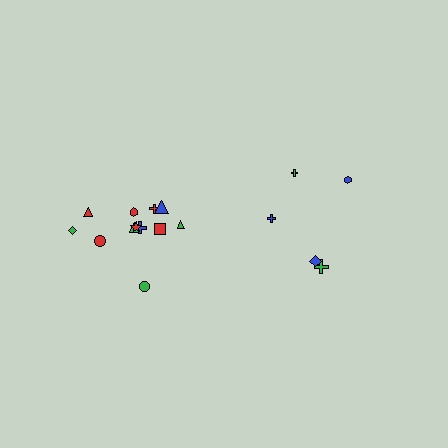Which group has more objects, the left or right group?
The left group.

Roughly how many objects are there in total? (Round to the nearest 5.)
Roughly 15 objects in total.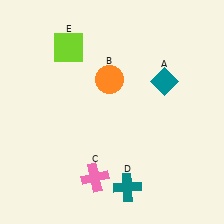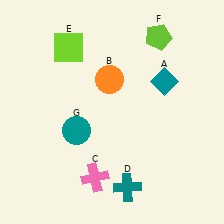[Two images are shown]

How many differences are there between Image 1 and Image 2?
There are 2 differences between the two images.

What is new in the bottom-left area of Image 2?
A teal circle (G) was added in the bottom-left area of Image 2.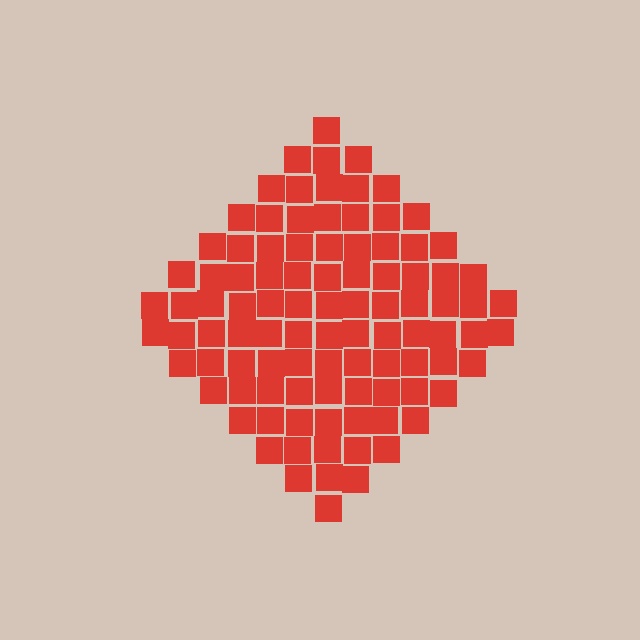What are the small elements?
The small elements are squares.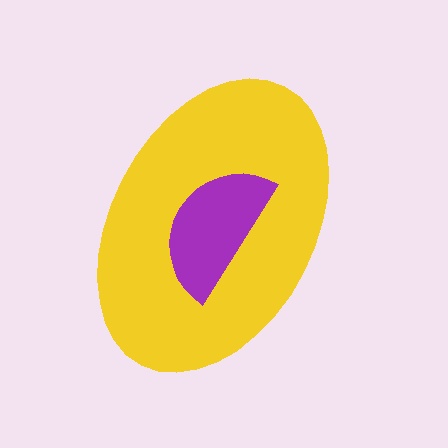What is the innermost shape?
The purple semicircle.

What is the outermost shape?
The yellow ellipse.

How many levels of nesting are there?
2.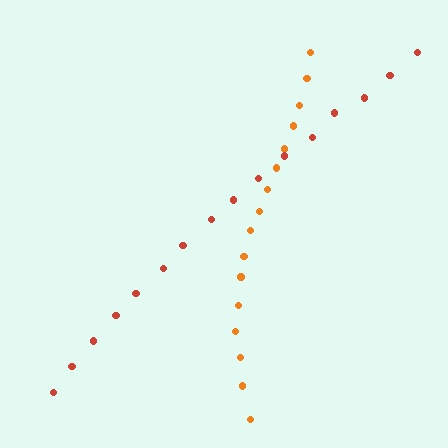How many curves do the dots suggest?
There are 2 distinct paths.